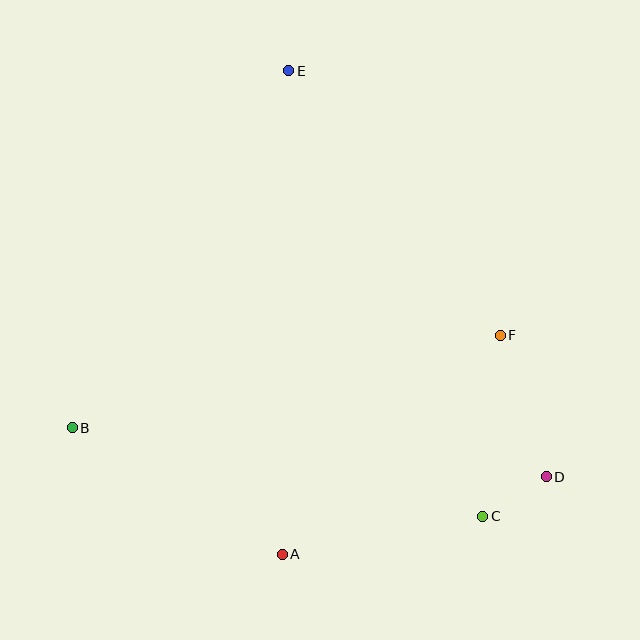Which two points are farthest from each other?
Points C and E are farthest from each other.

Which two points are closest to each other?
Points C and D are closest to each other.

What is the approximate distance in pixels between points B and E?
The distance between B and E is approximately 418 pixels.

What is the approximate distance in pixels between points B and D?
The distance between B and D is approximately 476 pixels.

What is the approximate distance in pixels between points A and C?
The distance between A and C is approximately 204 pixels.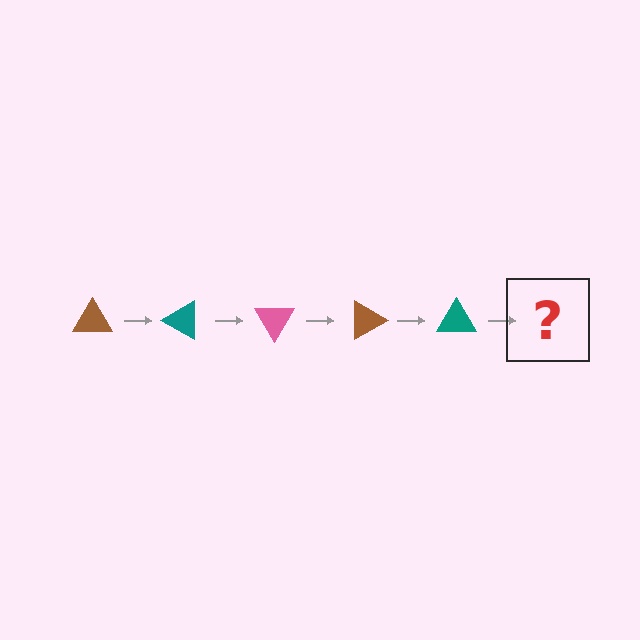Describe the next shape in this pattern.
It should be a pink triangle, rotated 150 degrees from the start.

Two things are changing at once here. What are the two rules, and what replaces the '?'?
The two rules are that it rotates 30 degrees each step and the color cycles through brown, teal, and pink. The '?' should be a pink triangle, rotated 150 degrees from the start.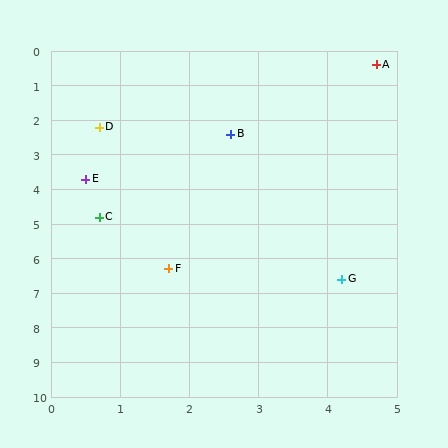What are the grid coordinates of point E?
Point E is at approximately (0.5, 3.7).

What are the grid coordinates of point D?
Point D is at approximately (0.7, 2.2).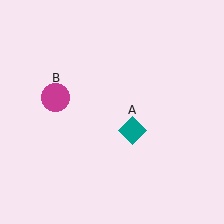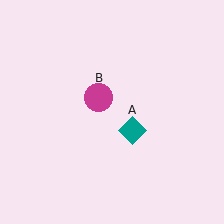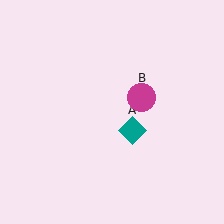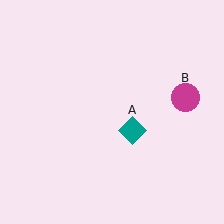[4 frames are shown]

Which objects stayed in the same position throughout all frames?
Teal diamond (object A) remained stationary.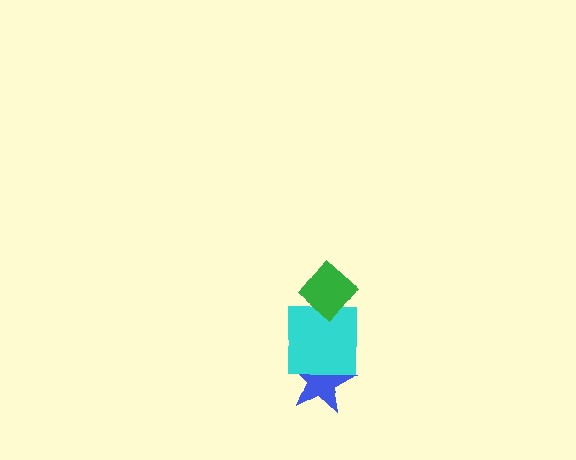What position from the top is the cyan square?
The cyan square is 2nd from the top.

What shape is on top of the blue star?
The cyan square is on top of the blue star.